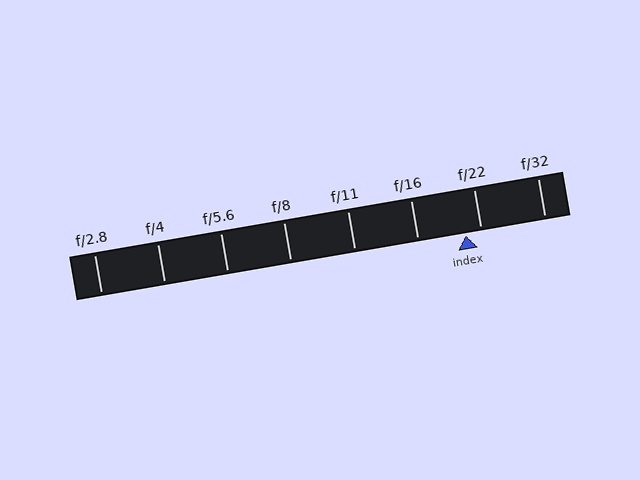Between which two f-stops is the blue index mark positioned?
The index mark is between f/16 and f/22.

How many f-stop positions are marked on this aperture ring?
There are 8 f-stop positions marked.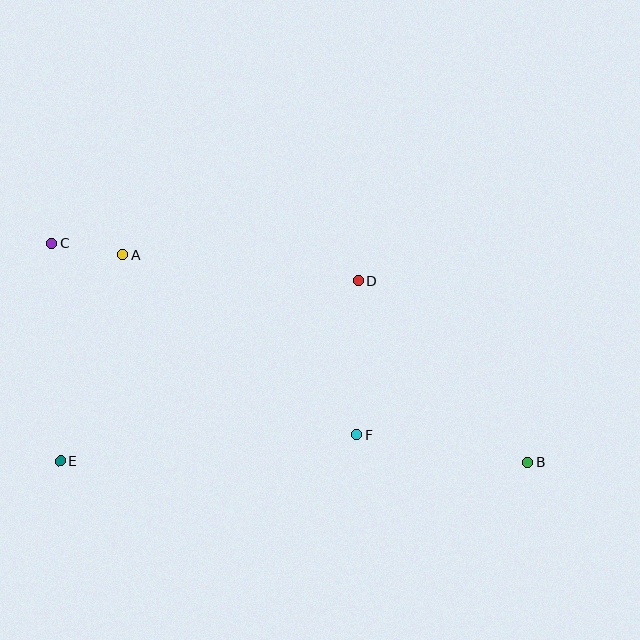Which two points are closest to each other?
Points A and C are closest to each other.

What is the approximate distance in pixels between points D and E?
The distance between D and E is approximately 349 pixels.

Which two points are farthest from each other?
Points B and C are farthest from each other.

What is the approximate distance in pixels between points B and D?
The distance between B and D is approximately 248 pixels.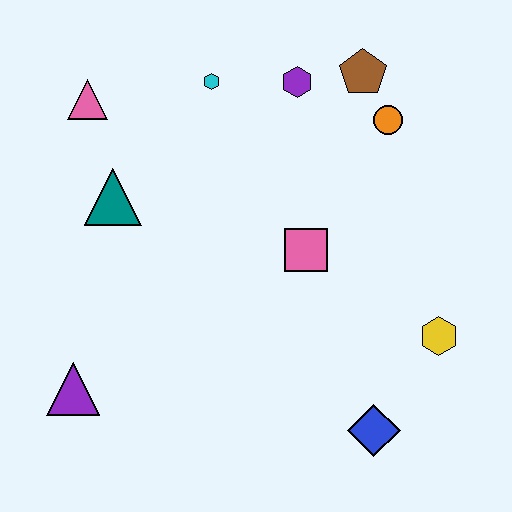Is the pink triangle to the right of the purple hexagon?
No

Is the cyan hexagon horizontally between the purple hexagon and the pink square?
No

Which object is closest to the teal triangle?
The pink triangle is closest to the teal triangle.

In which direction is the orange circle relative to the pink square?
The orange circle is above the pink square.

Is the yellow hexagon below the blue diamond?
No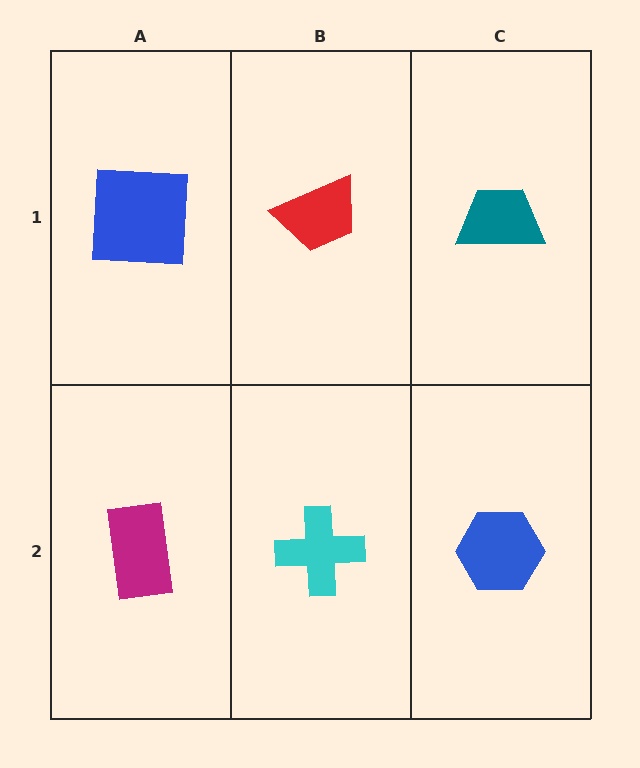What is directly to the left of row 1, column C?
A red trapezoid.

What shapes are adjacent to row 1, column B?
A cyan cross (row 2, column B), a blue square (row 1, column A), a teal trapezoid (row 1, column C).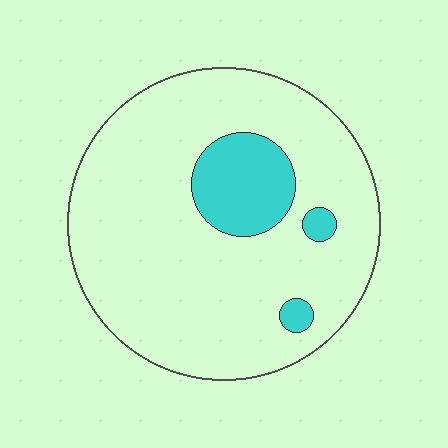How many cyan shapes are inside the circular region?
3.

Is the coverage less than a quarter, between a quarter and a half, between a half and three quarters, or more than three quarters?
Less than a quarter.